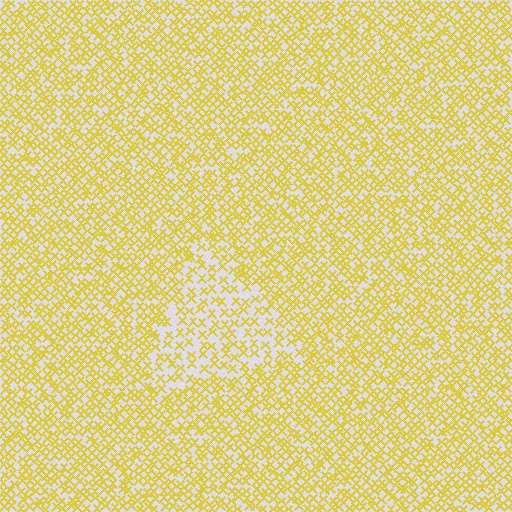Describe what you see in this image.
The image contains small yellow elements arranged at two different densities. A triangle-shaped region is visible where the elements are less densely packed than the surrounding area.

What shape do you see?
I see a triangle.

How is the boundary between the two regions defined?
The boundary is defined by a change in element density (approximately 1.7x ratio). All elements are the same color, size, and shape.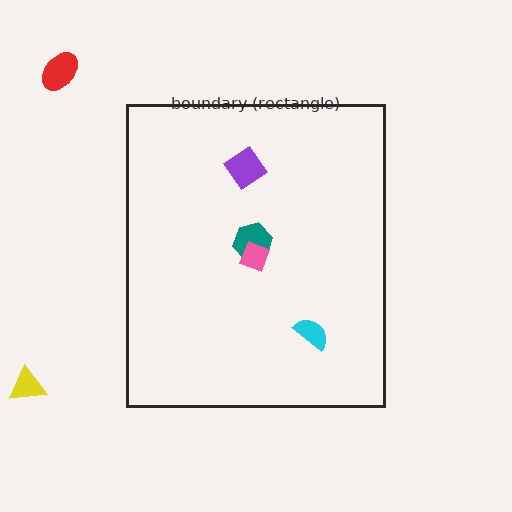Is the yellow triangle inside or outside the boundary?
Outside.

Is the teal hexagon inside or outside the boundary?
Inside.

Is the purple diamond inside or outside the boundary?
Inside.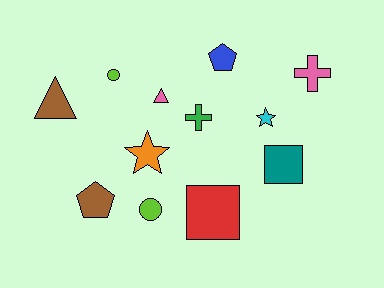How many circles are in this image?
There are 2 circles.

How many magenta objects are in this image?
There are no magenta objects.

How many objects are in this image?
There are 12 objects.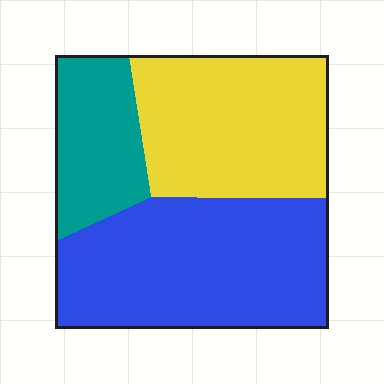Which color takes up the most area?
Blue, at roughly 45%.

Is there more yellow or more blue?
Blue.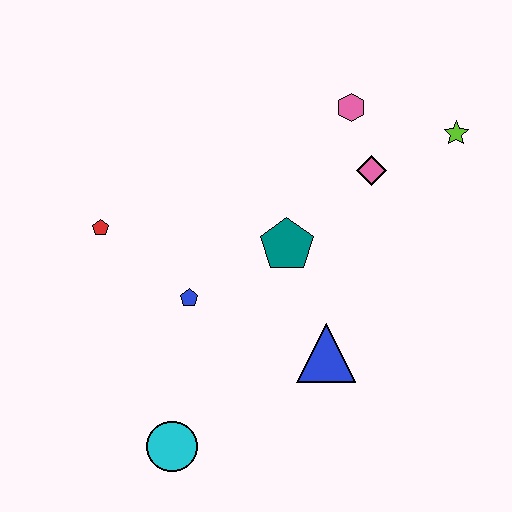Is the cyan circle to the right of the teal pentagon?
No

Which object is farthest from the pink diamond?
The cyan circle is farthest from the pink diamond.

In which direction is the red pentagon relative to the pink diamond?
The red pentagon is to the left of the pink diamond.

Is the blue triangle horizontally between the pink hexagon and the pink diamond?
No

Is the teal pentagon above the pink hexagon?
No